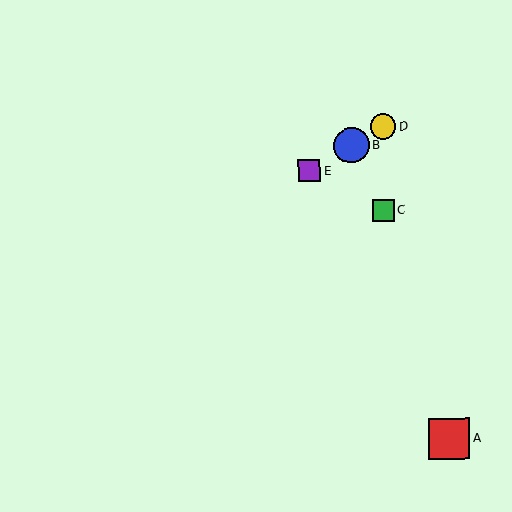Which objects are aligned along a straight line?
Objects B, D, E are aligned along a straight line.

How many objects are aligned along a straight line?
3 objects (B, D, E) are aligned along a straight line.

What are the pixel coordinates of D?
Object D is at (383, 127).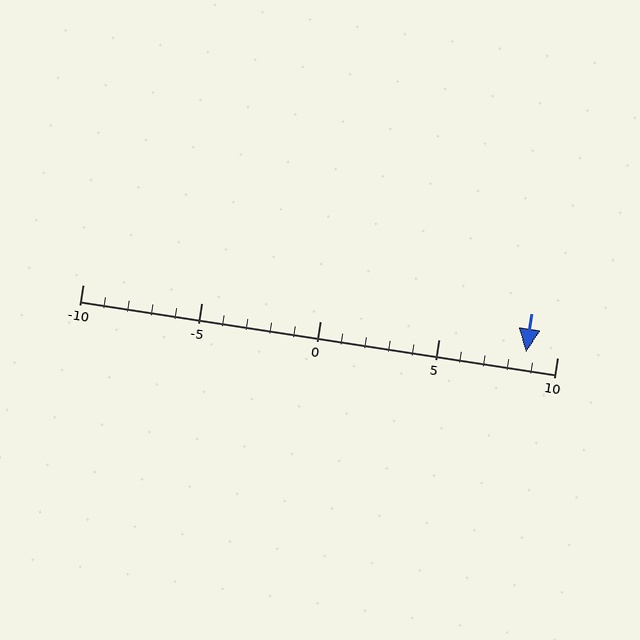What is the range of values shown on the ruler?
The ruler shows values from -10 to 10.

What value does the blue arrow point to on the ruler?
The blue arrow points to approximately 9.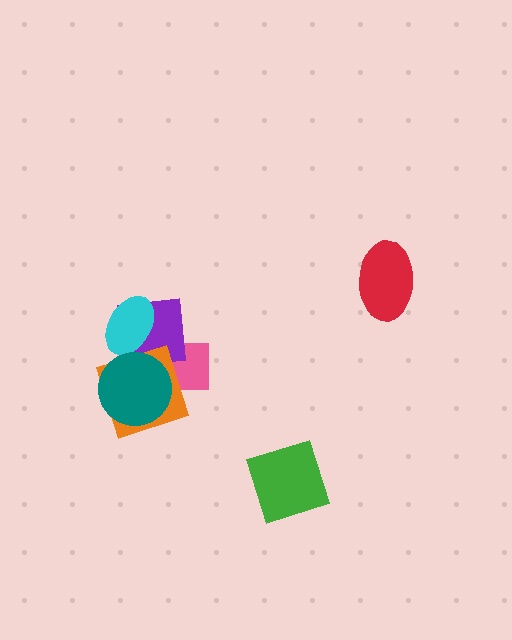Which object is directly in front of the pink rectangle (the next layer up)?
The purple square is directly in front of the pink rectangle.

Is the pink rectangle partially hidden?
Yes, it is partially covered by another shape.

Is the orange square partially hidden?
Yes, it is partially covered by another shape.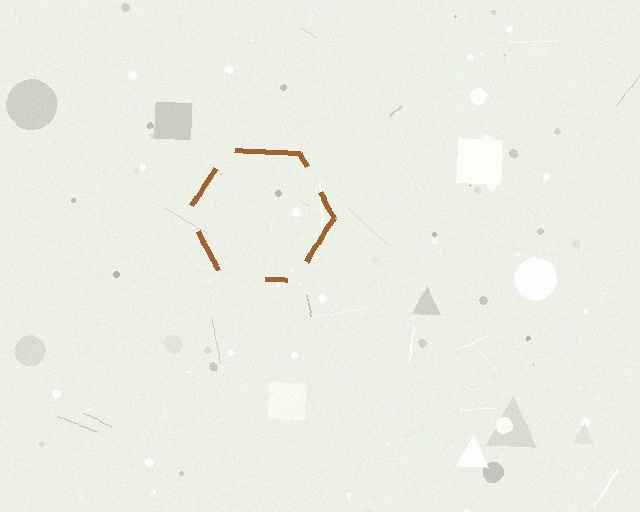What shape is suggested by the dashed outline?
The dashed outline suggests a hexagon.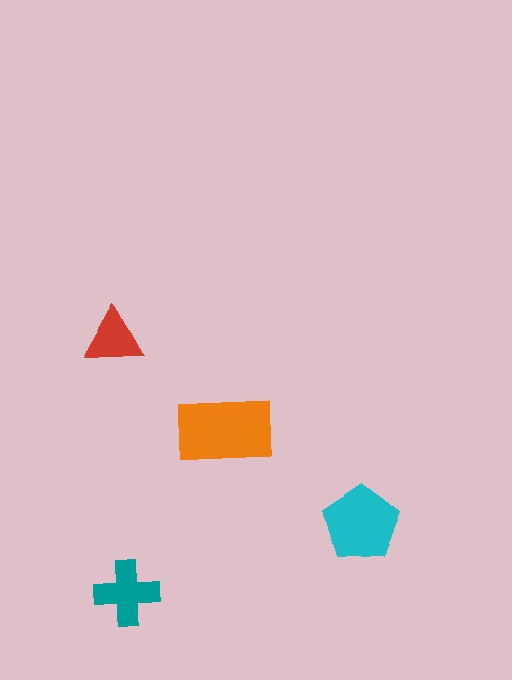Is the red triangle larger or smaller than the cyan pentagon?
Smaller.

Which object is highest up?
The red triangle is topmost.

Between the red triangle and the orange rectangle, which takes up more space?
The orange rectangle.